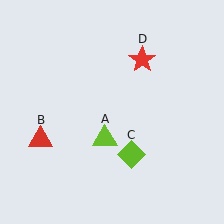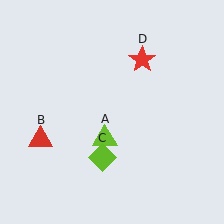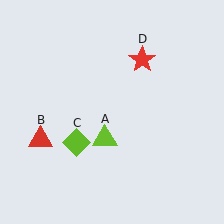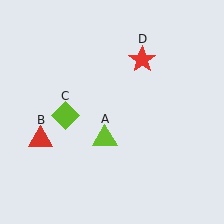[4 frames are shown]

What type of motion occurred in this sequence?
The lime diamond (object C) rotated clockwise around the center of the scene.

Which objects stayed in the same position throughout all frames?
Lime triangle (object A) and red triangle (object B) and red star (object D) remained stationary.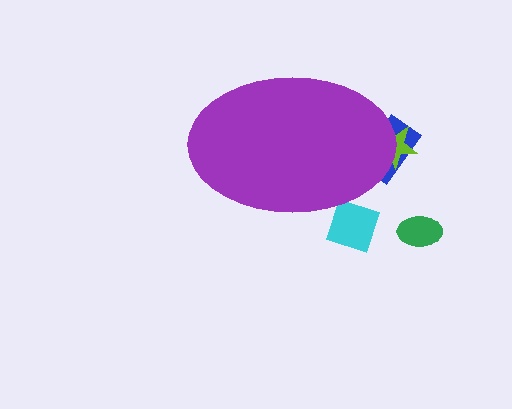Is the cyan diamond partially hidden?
Yes, the cyan diamond is partially hidden behind the purple ellipse.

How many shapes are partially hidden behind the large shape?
3 shapes are partially hidden.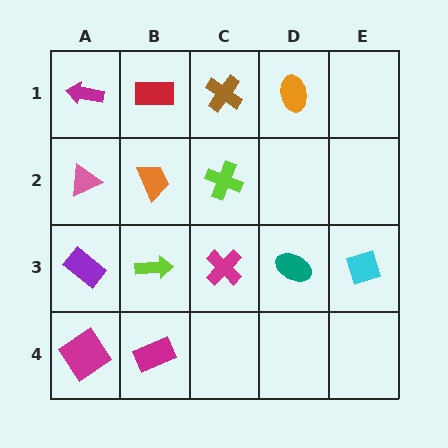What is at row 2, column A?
A pink triangle.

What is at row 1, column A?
A magenta arrow.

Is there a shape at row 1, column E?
No, that cell is empty.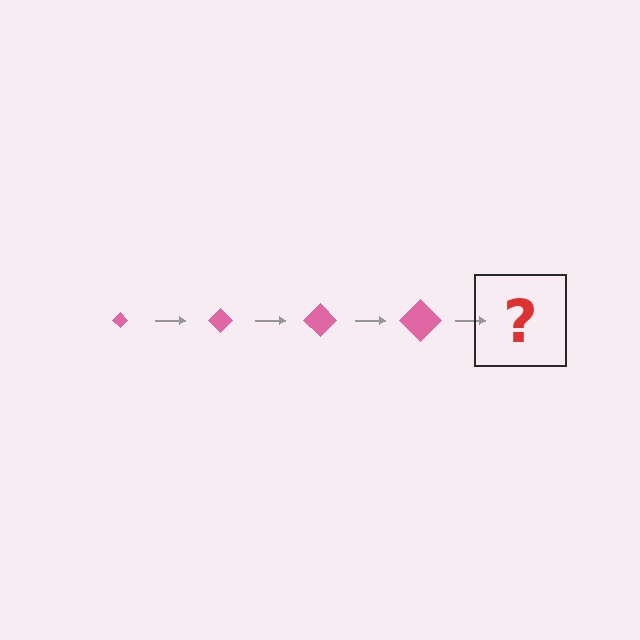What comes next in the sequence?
The next element should be a pink diamond, larger than the previous one.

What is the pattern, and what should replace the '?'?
The pattern is that the diamond gets progressively larger each step. The '?' should be a pink diamond, larger than the previous one.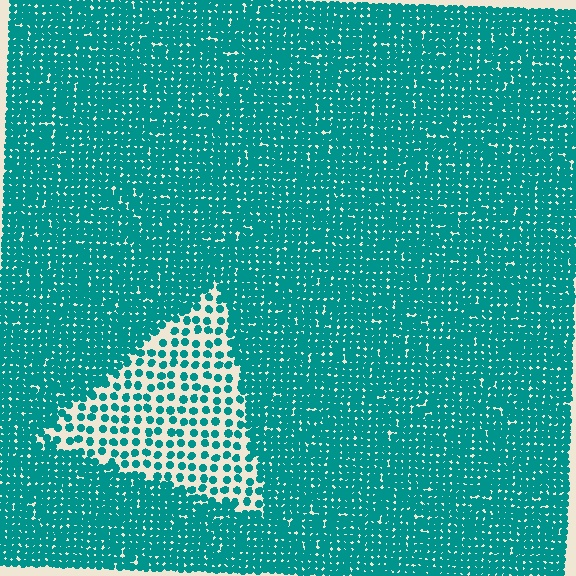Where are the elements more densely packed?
The elements are more densely packed outside the triangle boundary.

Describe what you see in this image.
The image contains small teal elements arranged at two different densities. A triangle-shaped region is visible where the elements are less densely packed than the surrounding area.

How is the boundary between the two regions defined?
The boundary is defined by a change in element density (approximately 2.7x ratio). All elements are the same color, size, and shape.